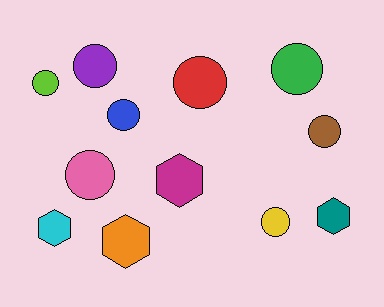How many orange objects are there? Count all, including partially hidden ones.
There is 1 orange object.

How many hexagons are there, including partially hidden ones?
There are 4 hexagons.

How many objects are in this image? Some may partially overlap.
There are 12 objects.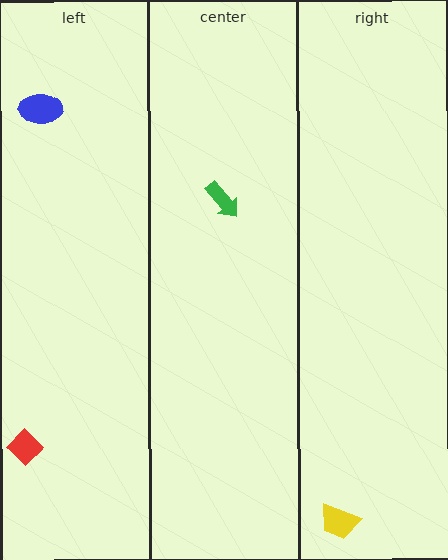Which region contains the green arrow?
The center region.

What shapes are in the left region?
The blue ellipse, the red diamond.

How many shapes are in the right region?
1.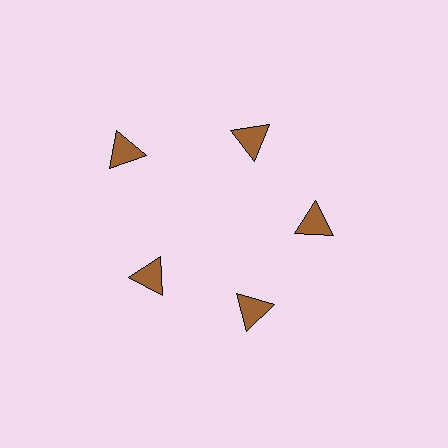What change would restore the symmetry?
The symmetry would be restored by moving it inward, back onto the ring so that all 5 triangles sit at equal angles and equal distance from the center.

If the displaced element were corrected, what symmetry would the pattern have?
It would have 5-fold rotational symmetry — the pattern would map onto itself every 72 degrees.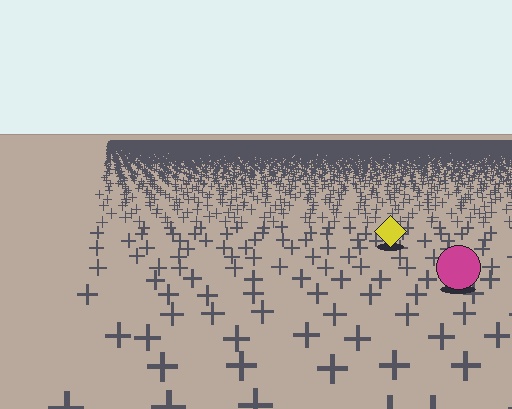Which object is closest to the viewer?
The magenta circle is closest. The texture marks near it are larger and more spread out.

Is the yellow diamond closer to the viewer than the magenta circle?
No. The magenta circle is closer — you can tell from the texture gradient: the ground texture is coarser near it.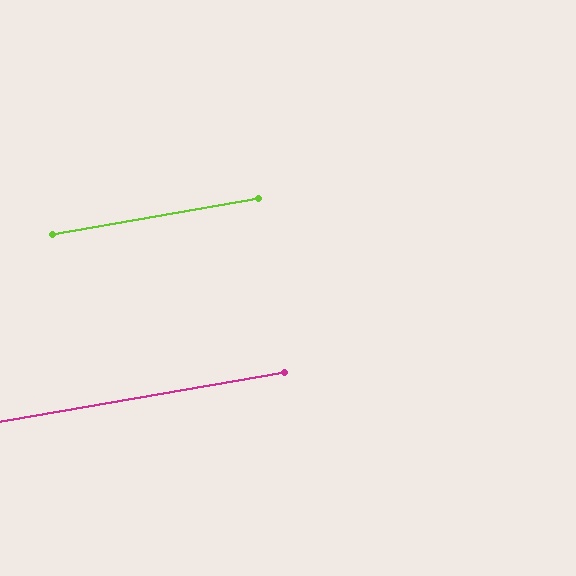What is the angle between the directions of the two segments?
Approximately 0 degrees.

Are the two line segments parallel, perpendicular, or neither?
Parallel — their directions differ by only 0.1°.